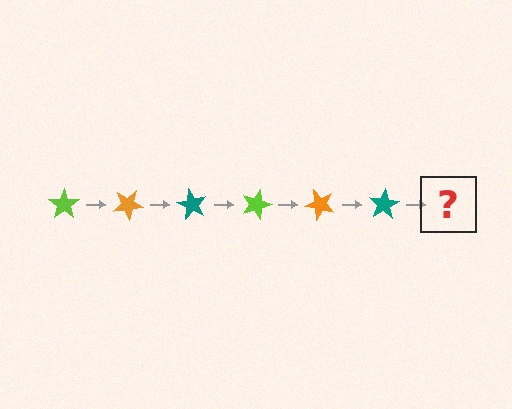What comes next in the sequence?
The next element should be a lime star, rotated 180 degrees from the start.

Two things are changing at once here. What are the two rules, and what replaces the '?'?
The two rules are that it rotates 30 degrees each step and the color cycles through lime, orange, and teal. The '?' should be a lime star, rotated 180 degrees from the start.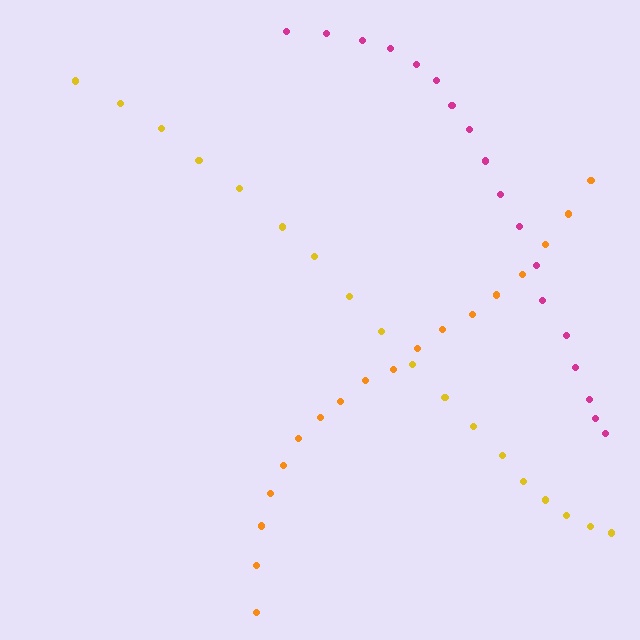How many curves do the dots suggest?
There are 3 distinct paths.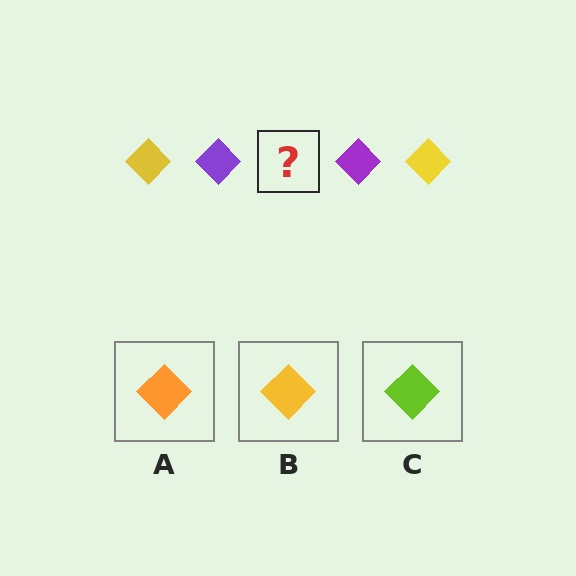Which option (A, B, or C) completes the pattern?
B.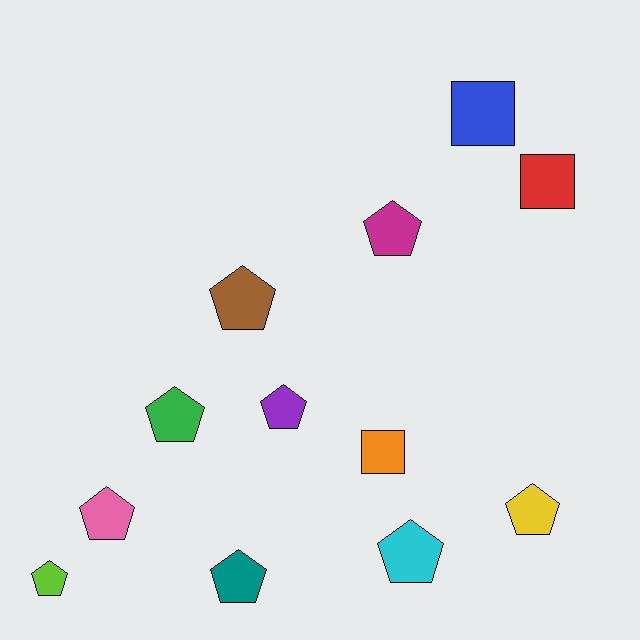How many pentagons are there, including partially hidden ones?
There are 9 pentagons.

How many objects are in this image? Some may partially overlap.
There are 12 objects.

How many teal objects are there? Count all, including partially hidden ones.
There is 1 teal object.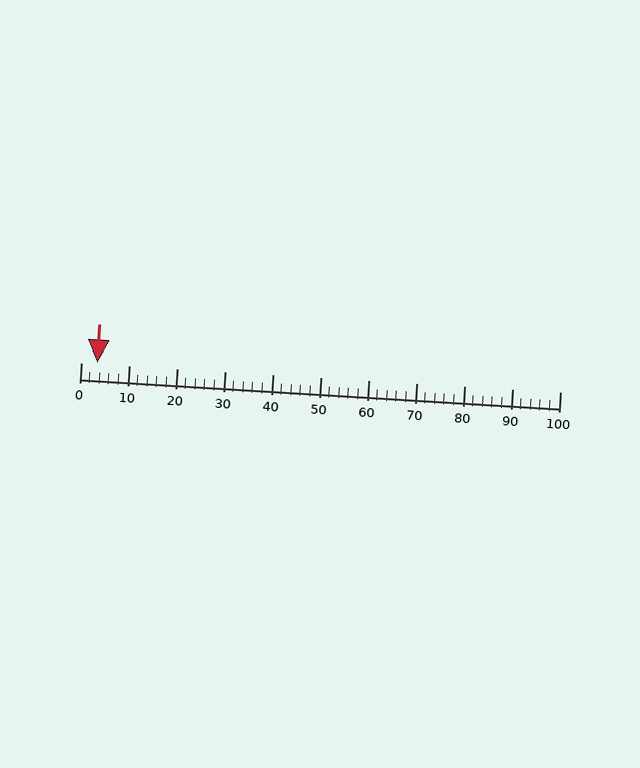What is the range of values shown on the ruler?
The ruler shows values from 0 to 100.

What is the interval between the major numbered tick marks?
The major tick marks are spaced 10 units apart.